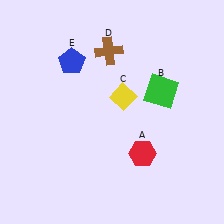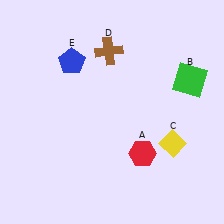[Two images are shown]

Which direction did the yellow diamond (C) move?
The yellow diamond (C) moved right.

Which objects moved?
The objects that moved are: the green square (B), the yellow diamond (C).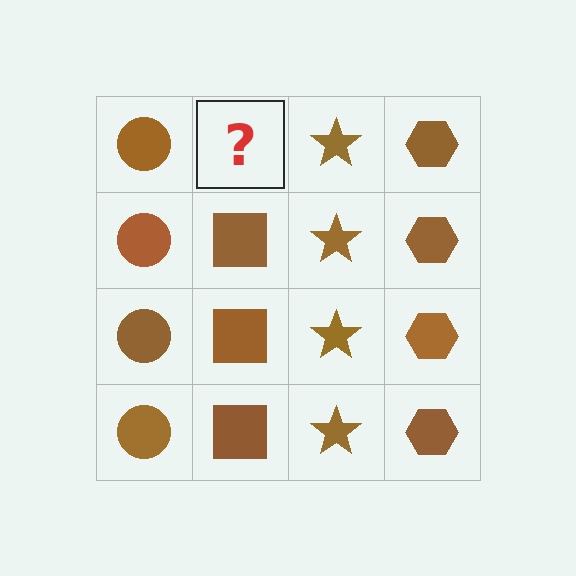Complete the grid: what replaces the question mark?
The question mark should be replaced with a brown square.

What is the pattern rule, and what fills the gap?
The rule is that each column has a consistent shape. The gap should be filled with a brown square.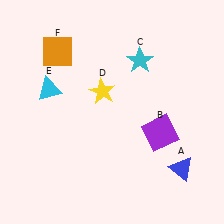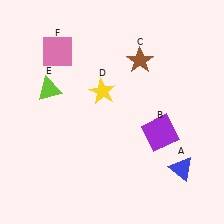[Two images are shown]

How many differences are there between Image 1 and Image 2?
There are 3 differences between the two images.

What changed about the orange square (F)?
In Image 1, F is orange. In Image 2, it changed to pink.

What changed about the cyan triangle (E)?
In Image 1, E is cyan. In Image 2, it changed to lime.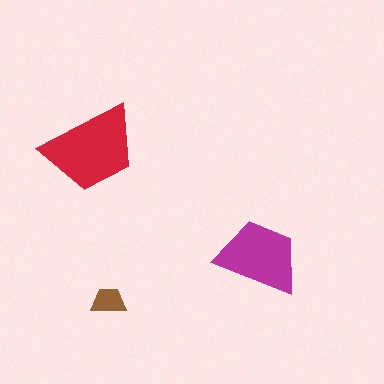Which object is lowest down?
The brown trapezoid is bottommost.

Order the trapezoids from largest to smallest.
the red one, the magenta one, the brown one.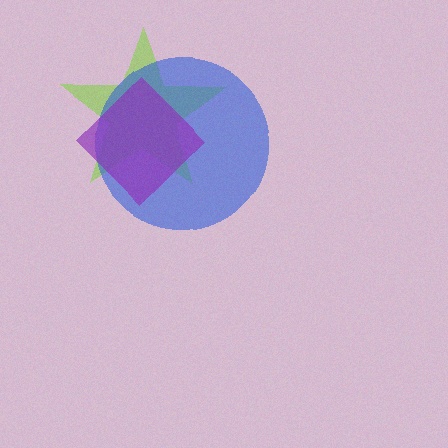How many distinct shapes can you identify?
There are 3 distinct shapes: a lime star, a blue circle, a purple diamond.